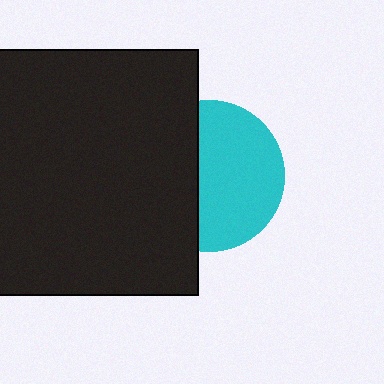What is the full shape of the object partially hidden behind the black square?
The partially hidden object is a cyan circle.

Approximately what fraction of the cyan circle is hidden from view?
Roughly 42% of the cyan circle is hidden behind the black square.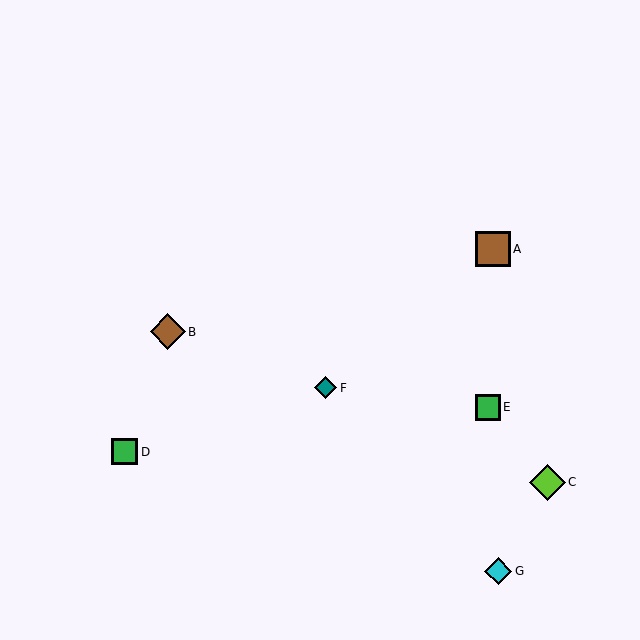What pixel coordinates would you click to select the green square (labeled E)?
Click at (488, 407) to select the green square E.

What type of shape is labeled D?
Shape D is a green square.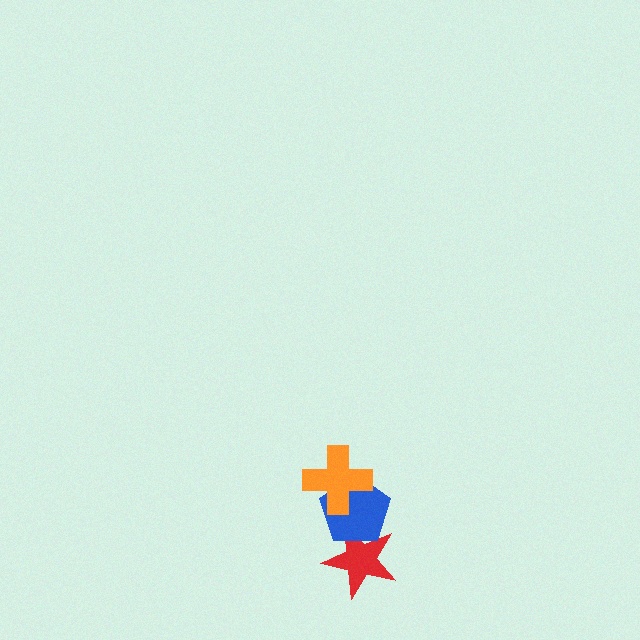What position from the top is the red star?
The red star is 3rd from the top.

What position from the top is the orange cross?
The orange cross is 1st from the top.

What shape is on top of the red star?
The blue pentagon is on top of the red star.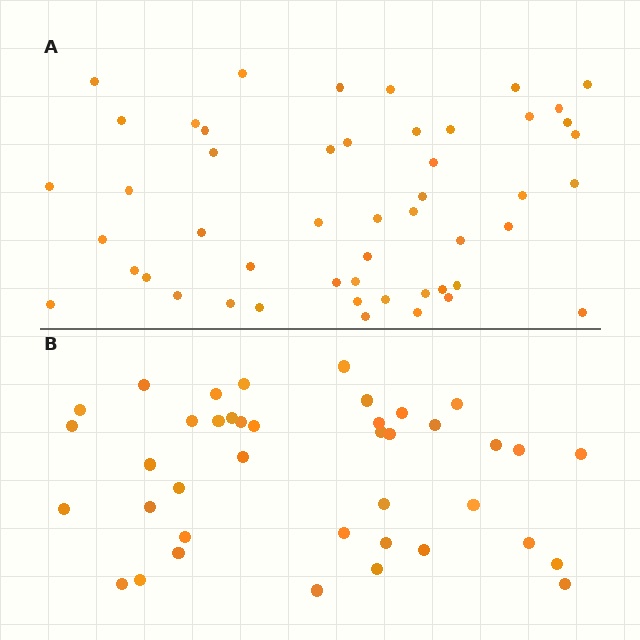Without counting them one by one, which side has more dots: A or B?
Region A (the top region) has more dots.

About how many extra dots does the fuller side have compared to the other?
Region A has roughly 10 or so more dots than region B.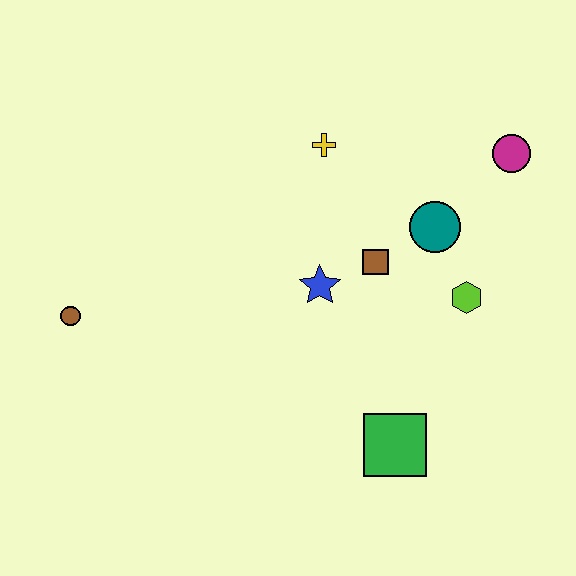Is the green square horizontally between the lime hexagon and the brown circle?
Yes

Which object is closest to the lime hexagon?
The teal circle is closest to the lime hexagon.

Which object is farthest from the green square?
The brown circle is farthest from the green square.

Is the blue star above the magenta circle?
No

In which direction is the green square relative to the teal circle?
The green square is below the teal circle.